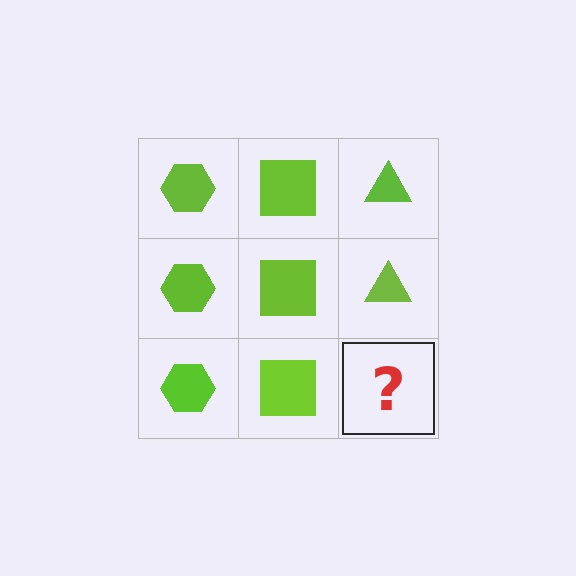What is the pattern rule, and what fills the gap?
The rule is that each column has a consistent shape. The gap should be filled with a lime triangle.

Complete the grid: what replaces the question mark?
The question mark should be replaced with a lime triangle.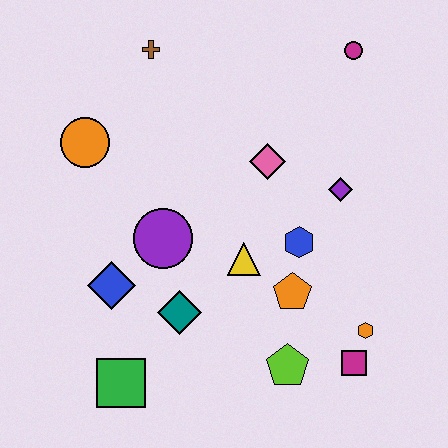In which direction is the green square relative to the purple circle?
The green square is below the purple circle.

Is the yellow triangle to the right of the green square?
Yes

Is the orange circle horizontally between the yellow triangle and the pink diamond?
No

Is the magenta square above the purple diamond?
No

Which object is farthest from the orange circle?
The magenta square is farthest from the orange circle.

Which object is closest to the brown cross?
The orange circle is closest to the brown cross.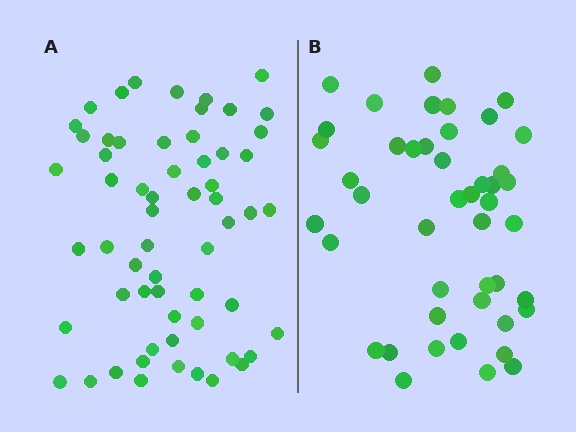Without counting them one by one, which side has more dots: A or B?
Region A (the left region) has more dots.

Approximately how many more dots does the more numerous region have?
Region A has approximately 15 more dots than region B.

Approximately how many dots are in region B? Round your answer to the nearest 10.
About 40 dots. (The exact count is 45, which rounds to 40.)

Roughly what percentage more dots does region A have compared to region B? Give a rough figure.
About 35% more.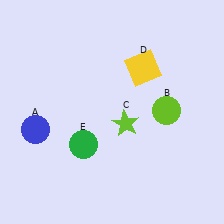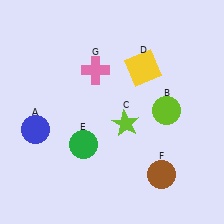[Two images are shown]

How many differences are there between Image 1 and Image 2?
There are 2 differences between the two images.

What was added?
A brown circle (F), a pink cross (G) were added in Image 2.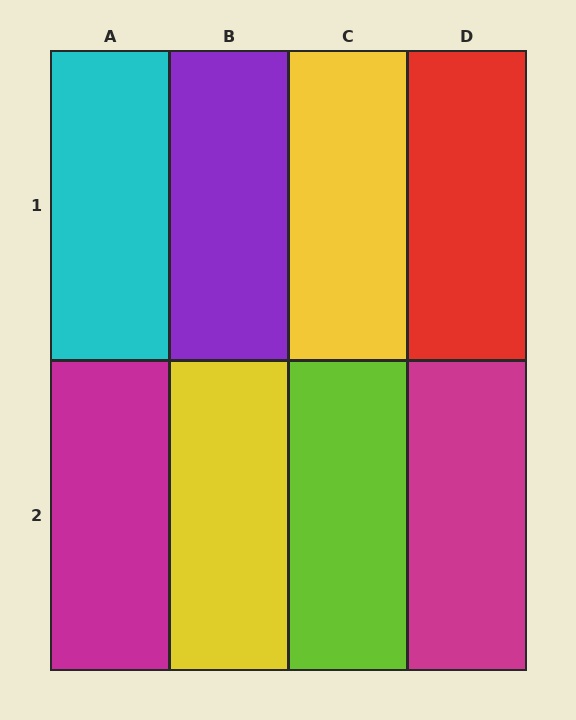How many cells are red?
1 cell is red.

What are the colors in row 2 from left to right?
Magenta, yellow, lime, magenta.